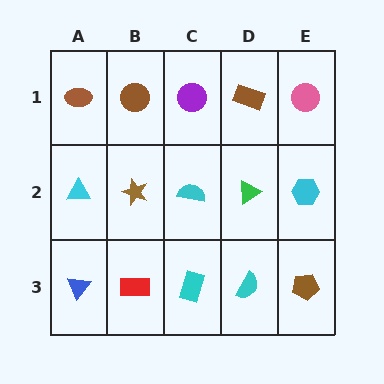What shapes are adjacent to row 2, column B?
A brown circle (row 1, column B), a red rectangle (row 3, column B), a cyan triangle (row 2, column A), a cyan semicircle (row 2, column C).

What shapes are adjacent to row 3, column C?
A cyan semicircle (row 2, column C), a red rectangle (row 3, column B), a cyan semicircle (row 3, column D).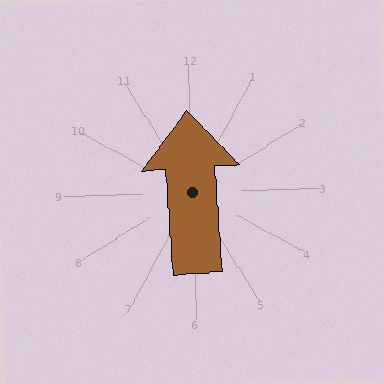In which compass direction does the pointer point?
North.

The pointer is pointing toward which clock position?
Roughly 12 o'clock.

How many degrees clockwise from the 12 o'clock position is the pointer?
Approximately 358 degrees.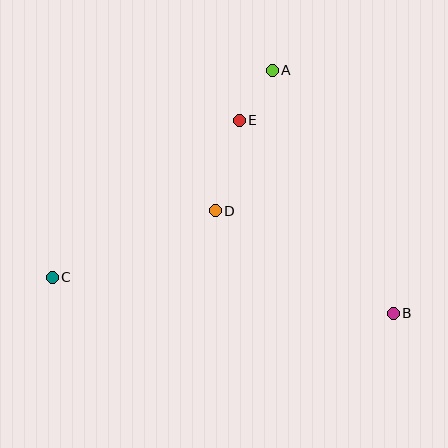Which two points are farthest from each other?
Points B and C are farthest from each other.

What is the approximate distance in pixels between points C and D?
The distance between C and D is approximately 176 pixels.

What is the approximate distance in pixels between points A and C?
The distance between A and C is approximately 302 pixels.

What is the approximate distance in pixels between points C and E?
The distance between C and E is approximately 244 pixels.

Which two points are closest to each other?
Points A and E are closest to each other.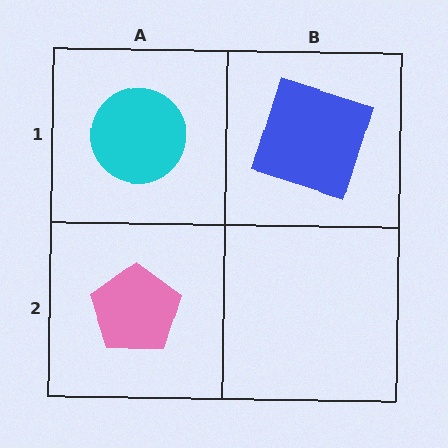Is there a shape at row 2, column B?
No, that cell is empty.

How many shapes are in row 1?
2 shapes.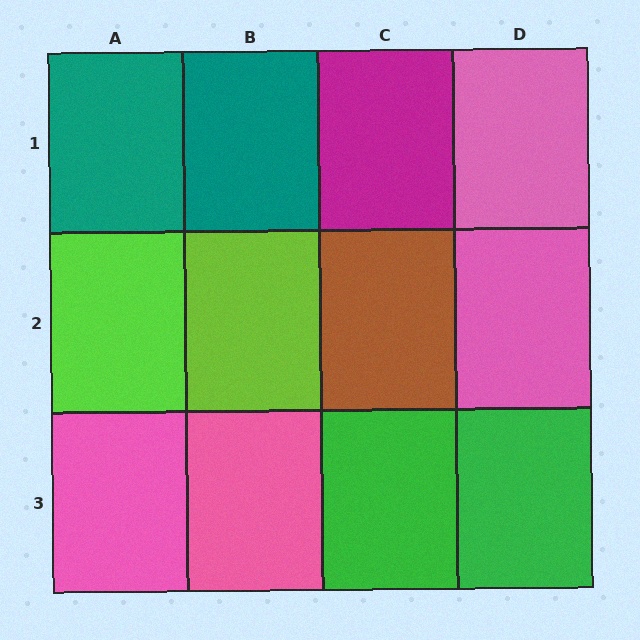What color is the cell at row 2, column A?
Lime.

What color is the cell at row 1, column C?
Magenta.